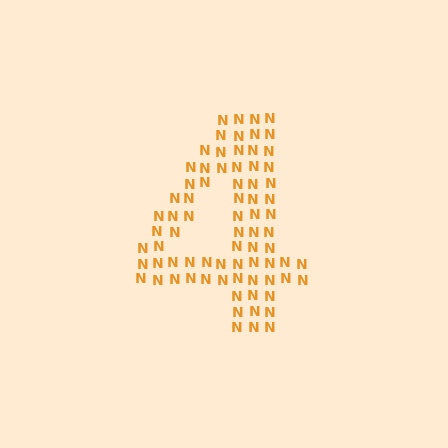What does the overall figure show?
The overall figure shows the digit 4.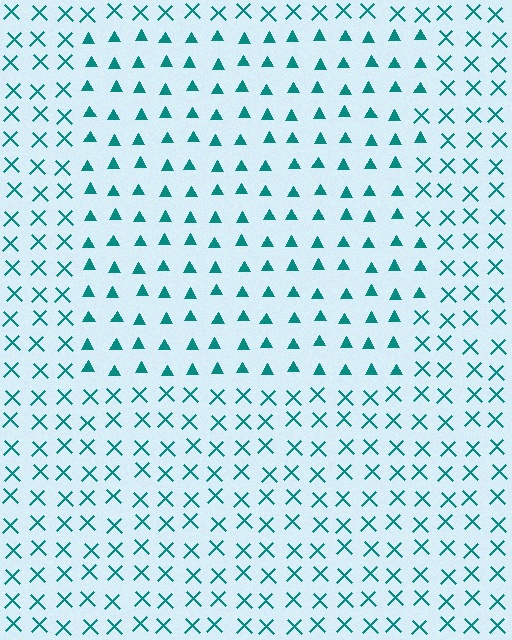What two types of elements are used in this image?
The image uses triangles inside the rectangle region and X marks outside it.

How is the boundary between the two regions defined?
The boundary is defined by a change in element shape: triangles inside vs. X marks outside. All elements share the same color and spacing.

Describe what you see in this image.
The image is filled with small teal elements arranged in a uniform grid. A rectangle-shaped region contains triangles, while the surrounding area contains X marks. The boundary is defined purely by the change in element shape.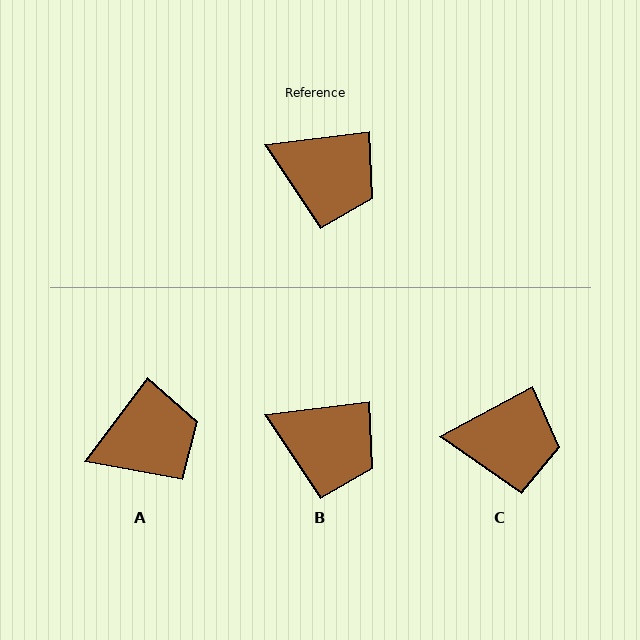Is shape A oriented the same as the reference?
No, it is off by about 46 degrees.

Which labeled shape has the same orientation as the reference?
B.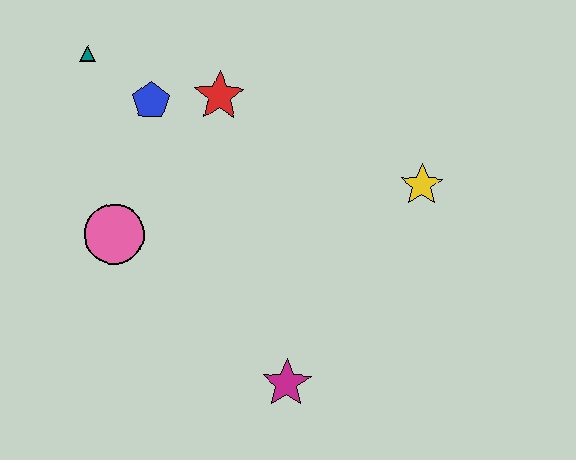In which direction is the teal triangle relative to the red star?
The teal triangle is to the left of the red star.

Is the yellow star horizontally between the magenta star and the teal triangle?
No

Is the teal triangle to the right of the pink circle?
No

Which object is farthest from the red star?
The magenta star is farthest from the red star.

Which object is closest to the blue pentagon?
The red star is closest to the blue pentagon.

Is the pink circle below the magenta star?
No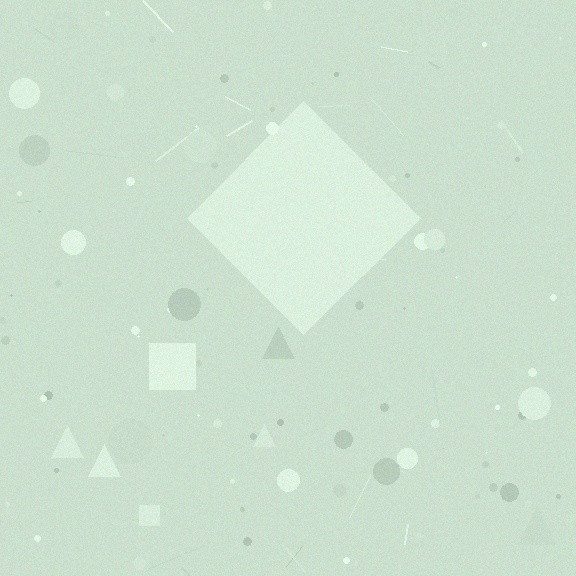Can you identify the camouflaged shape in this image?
The camouflaged shape is a diamond.